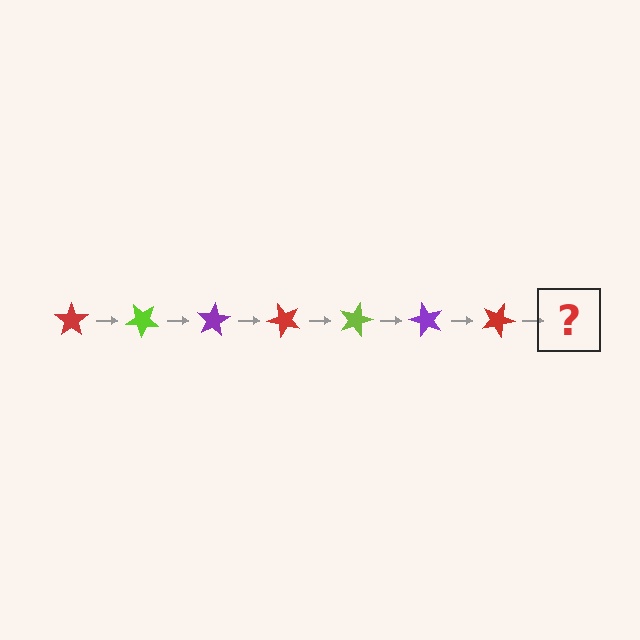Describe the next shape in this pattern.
It should be a lime star, rotated 280 degrees from the start.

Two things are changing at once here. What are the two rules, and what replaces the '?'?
The two rules are that it rotates 40 degrees each step and the color cycles through red, lime, and purple. The '?' should be a lime star, rotated 280 degrees from the start.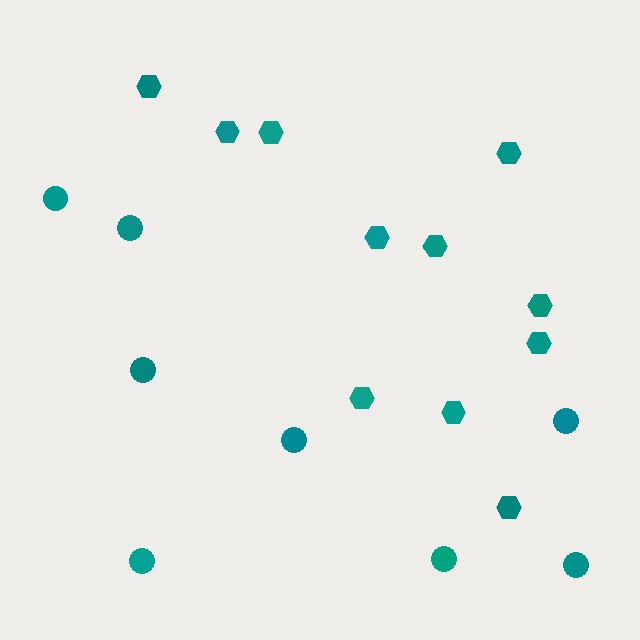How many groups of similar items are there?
There are 2 groups: one group of circles (8) and one group of hexagons (11).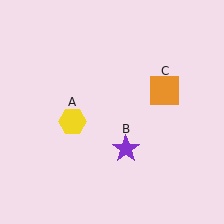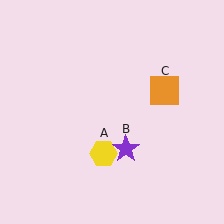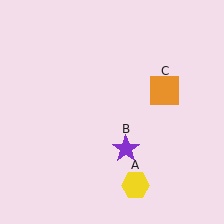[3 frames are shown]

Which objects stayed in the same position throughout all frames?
Purple star (object B) and orange square (object C) remained stationary.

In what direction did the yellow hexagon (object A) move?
The yellow hexagon (object A) moved down and to the right.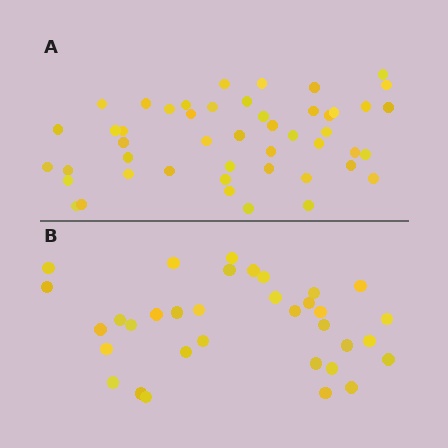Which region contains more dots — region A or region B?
Region A (the top region) has more dots.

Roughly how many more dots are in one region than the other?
Region A has approximately 15 more dots than region B.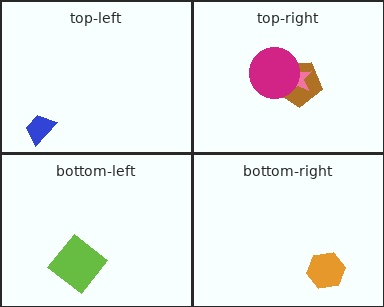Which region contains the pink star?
The top-right region.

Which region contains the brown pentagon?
The top-right region.